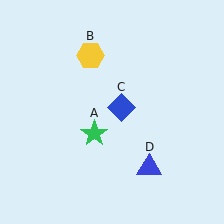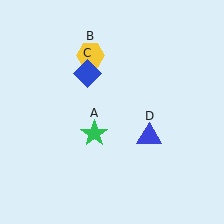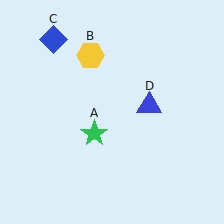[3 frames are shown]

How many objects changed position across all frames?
2 objects changed position: blue diamond (object C), blue triangle (object D).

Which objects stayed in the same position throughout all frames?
Green star (object A) and yellow hexagon (object B) remained stationary.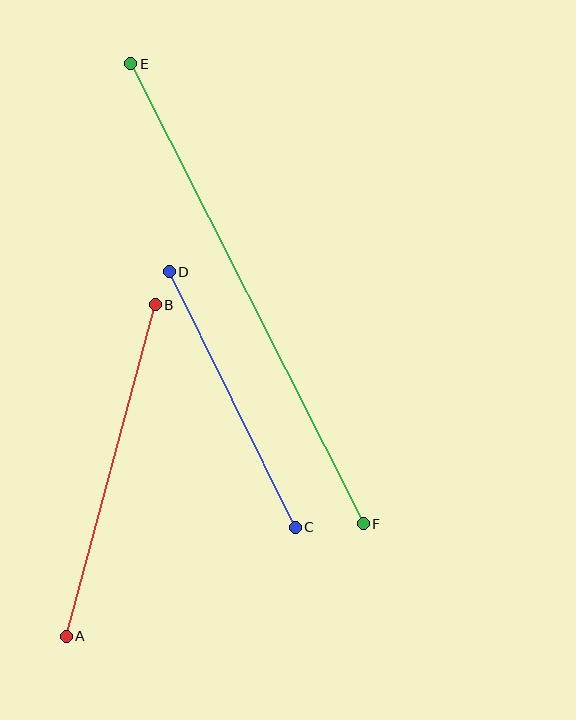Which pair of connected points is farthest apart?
Points E and F are farthest apart.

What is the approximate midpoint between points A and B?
The midpoint is at approximately (111, 470) pixels.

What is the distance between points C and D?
The distance is approximately 285 pixels.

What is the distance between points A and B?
The distance is approximately 343 pixels.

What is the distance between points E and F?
The distance is approximately 516 pixels.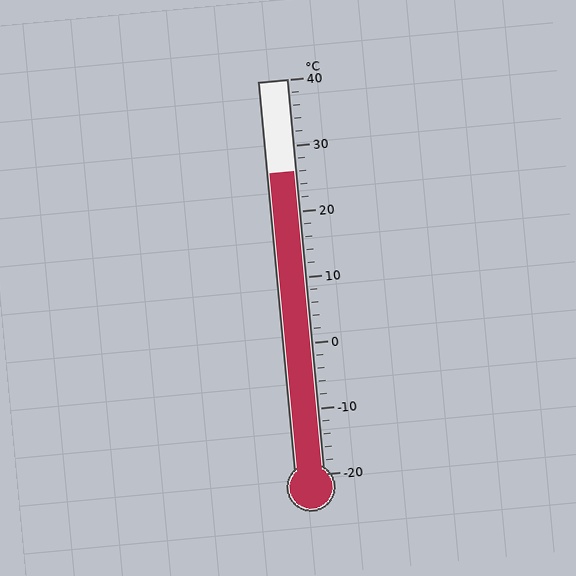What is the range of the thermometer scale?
The thermometer scale ranges from -20°C to 40°C.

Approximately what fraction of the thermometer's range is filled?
The thermometer is filled to approximately 75% of its range.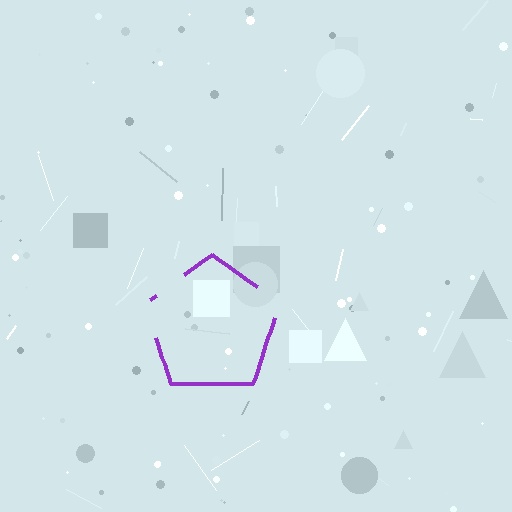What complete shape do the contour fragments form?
The contour fragments form a pentagon.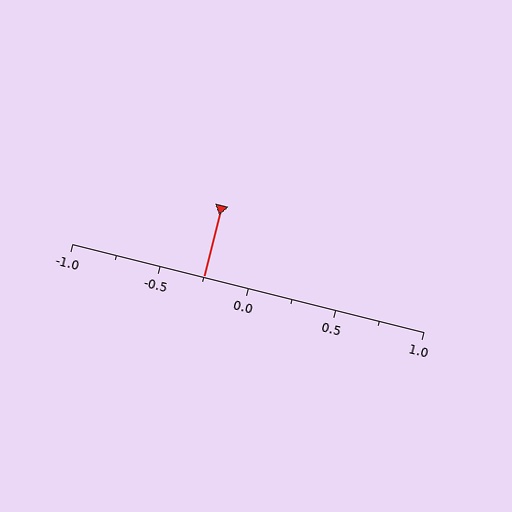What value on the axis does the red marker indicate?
The marker indicates approximately -0.25.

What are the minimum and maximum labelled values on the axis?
The axis runs from -1.0 to 1.0.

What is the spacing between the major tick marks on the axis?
The major ticks are spaced 0.5 apart.